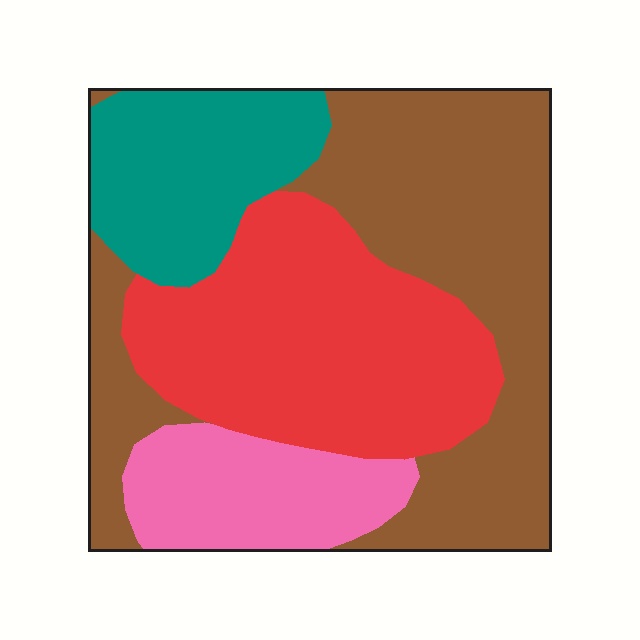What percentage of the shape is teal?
Teal covers about 15% of the shape.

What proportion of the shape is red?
Red takes up between a sixth and a third of the shape.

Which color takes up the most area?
Brown, at roughly 40%.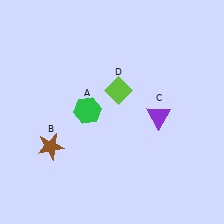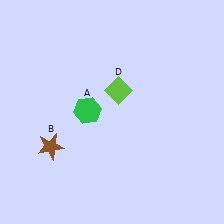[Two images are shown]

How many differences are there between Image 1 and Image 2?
There is 1 difference between the two images.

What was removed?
The purple triangle (C) was removed in Image 2.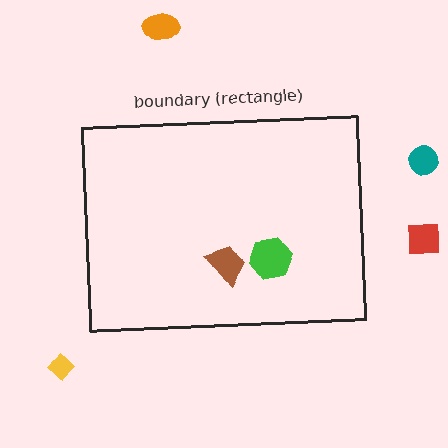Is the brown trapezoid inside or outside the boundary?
Inside.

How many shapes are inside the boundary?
2 inside, 4 outside.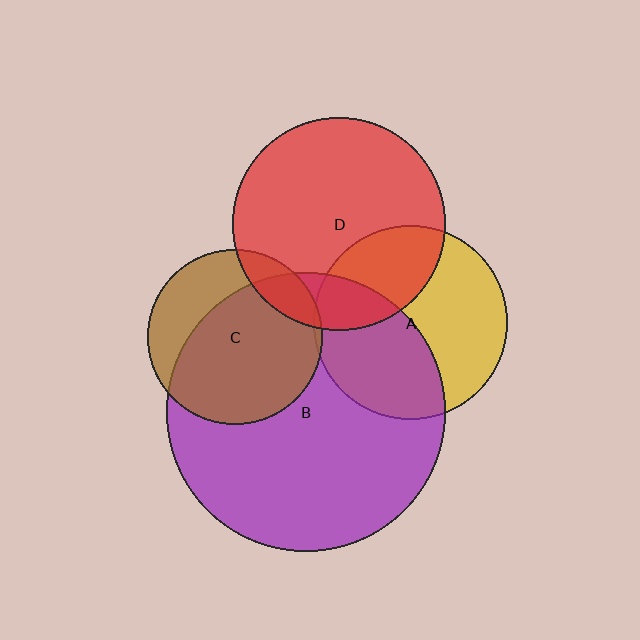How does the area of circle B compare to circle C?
Approximately 2.5 times.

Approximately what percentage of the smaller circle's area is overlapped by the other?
Approximately 30%.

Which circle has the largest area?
Circle B (purple).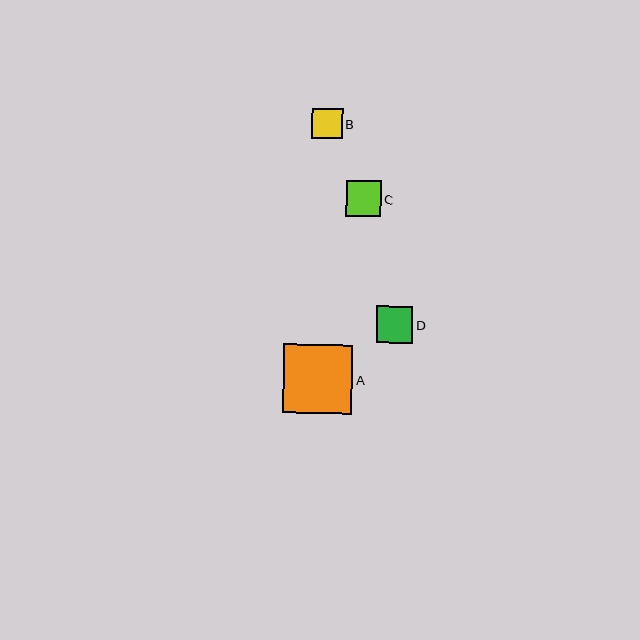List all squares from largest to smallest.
From largest to smallest: A, D, C, B.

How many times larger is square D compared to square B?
Square D is approximately 1.2 times the size of square B.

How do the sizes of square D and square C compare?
Square D and square C are approximately the same size.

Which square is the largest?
Square A is the largest with a size of approximately 69 pixels.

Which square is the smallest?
Square B is the smallest with a size of approximately 31 pixels.